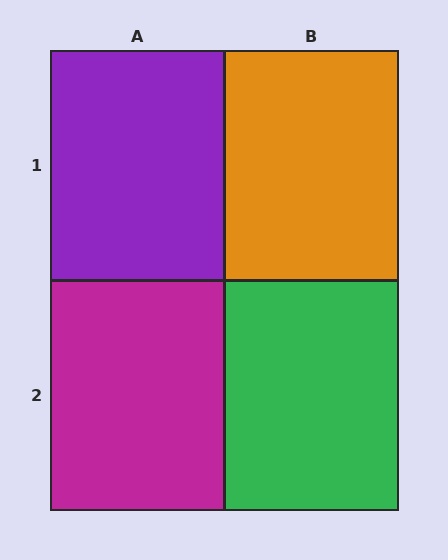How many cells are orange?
1 cell is orange.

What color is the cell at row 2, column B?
Green.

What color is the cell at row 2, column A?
Magenta.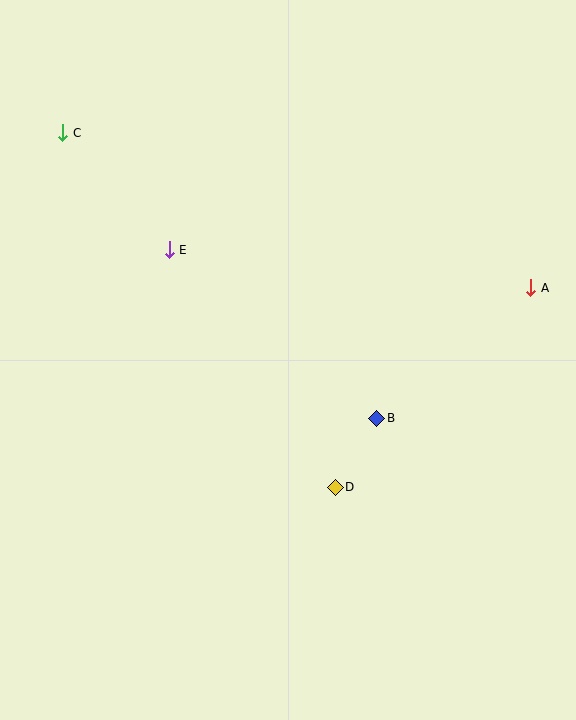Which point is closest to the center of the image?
Point B at (377, 418) is closest to the center.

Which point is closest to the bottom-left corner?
Point D is closest to the bottom-left corner.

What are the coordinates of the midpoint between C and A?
The midpoint between C and A is at (297, 210).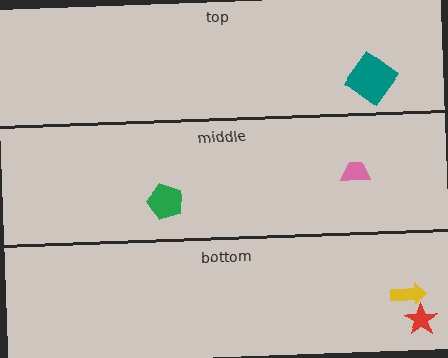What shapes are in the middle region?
The green pentagon, the pink trapezoid.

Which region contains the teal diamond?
The top region.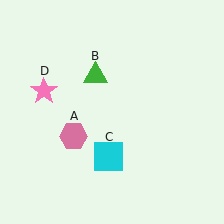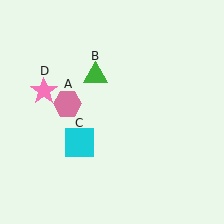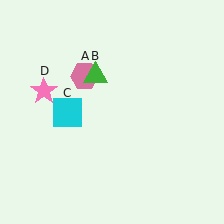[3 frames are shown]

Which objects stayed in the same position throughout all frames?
Green triangle (object B) and pink star (object D) remained stationary.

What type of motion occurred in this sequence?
The pink hexagon (object A), cyan square (object C) rotated clockwise around the center of the scene.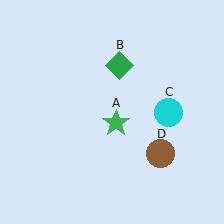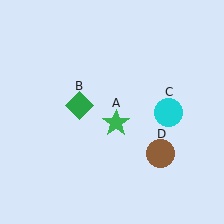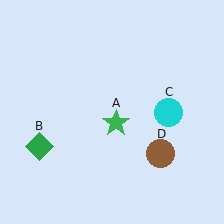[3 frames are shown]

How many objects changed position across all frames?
1 object changed position: green diamond (object B).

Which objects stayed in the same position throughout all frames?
Green star (object A) and cyan circle (object C) and brown circle (object D) remained stationary.